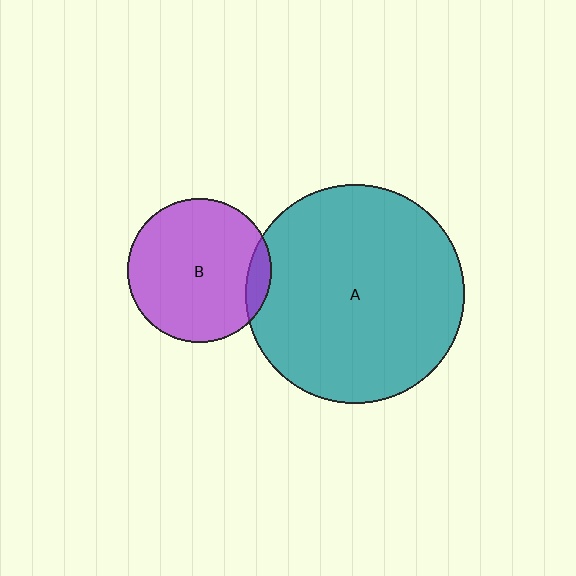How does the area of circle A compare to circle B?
Approximately 2.3 times.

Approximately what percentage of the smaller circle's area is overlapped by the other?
Approximately 10%.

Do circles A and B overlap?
Yes.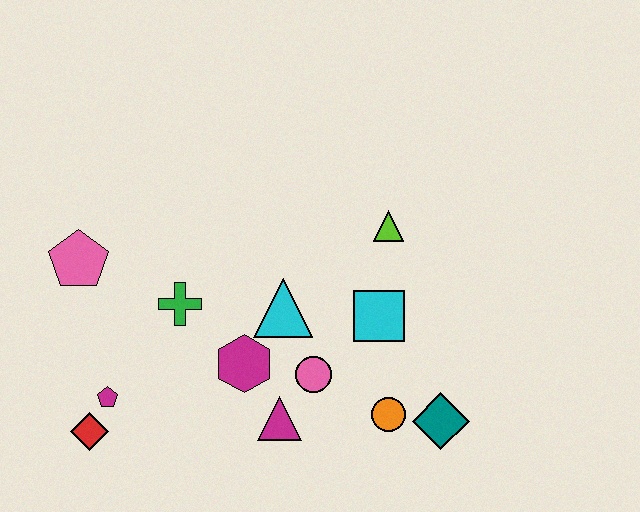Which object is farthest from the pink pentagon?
The teal diamond is farthest from the pink pentagon.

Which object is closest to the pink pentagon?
The green cross is closest to the pink pentagon.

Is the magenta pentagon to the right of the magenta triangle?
No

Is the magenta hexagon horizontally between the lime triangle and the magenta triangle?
No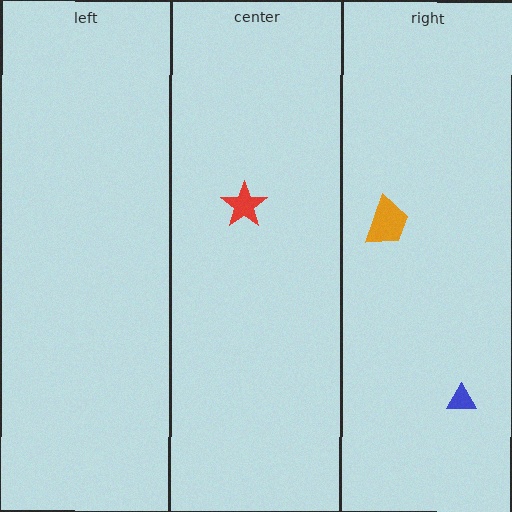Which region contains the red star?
The center region.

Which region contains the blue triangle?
The right region.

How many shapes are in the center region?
1.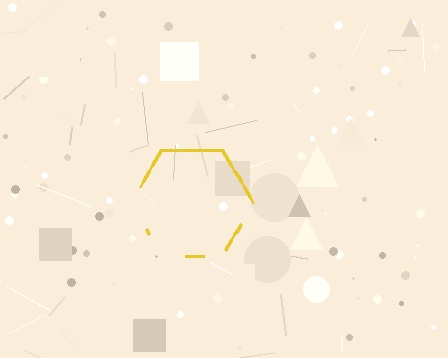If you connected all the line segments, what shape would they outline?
They would outline a hexagon.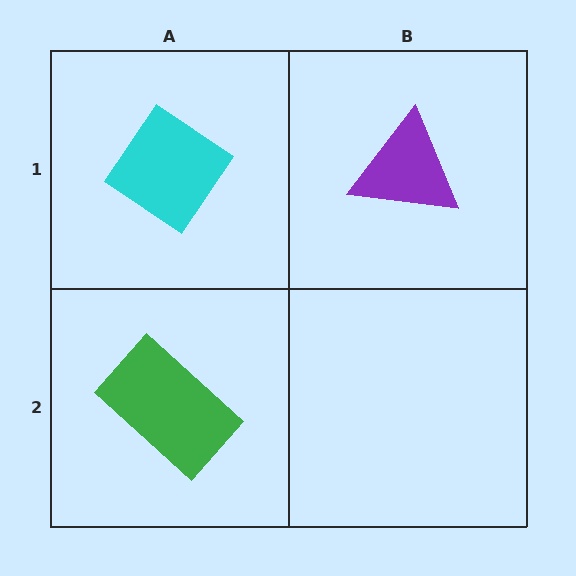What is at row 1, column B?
A purple triangle.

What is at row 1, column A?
A cyan diamond.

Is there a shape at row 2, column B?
No, that cell is empty.